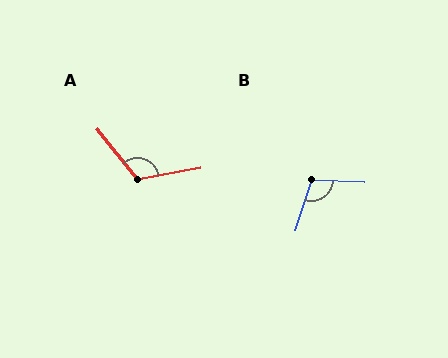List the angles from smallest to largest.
B (105°), A (118°).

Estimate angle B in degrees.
Approximately 105 degrees.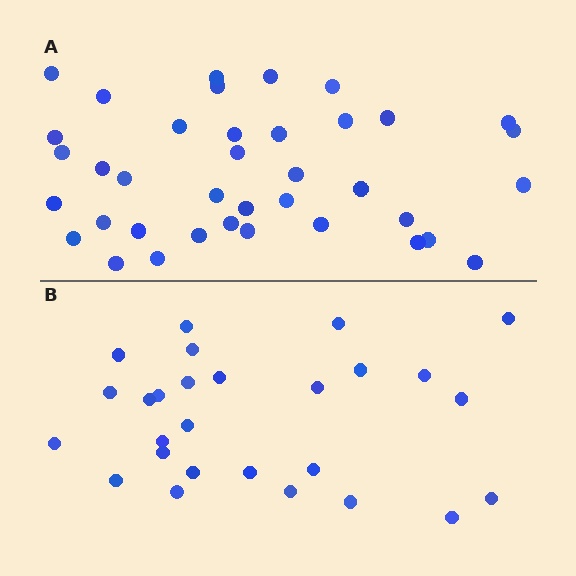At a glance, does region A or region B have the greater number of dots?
Region A (the top region) has more dots.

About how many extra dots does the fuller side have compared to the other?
Region A has roughly 12 or so more dots than region B.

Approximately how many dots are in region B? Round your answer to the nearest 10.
About 30 dots. (The exact count is 27, which rounds to 30.)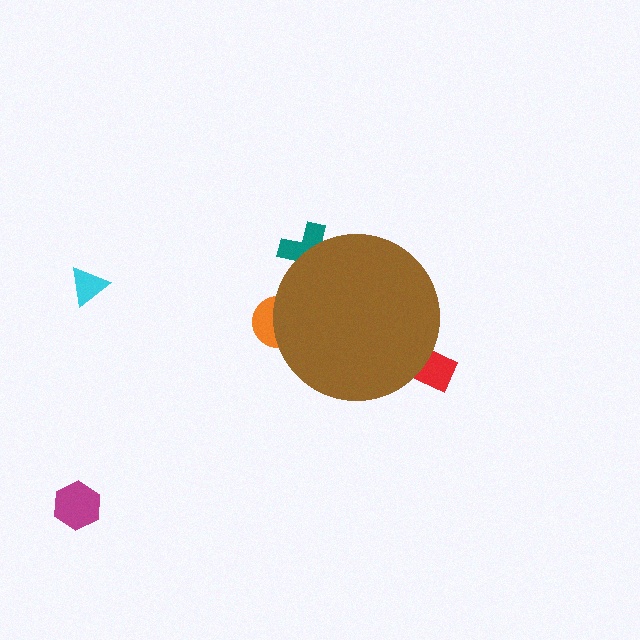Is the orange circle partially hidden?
Yes, the orange circle is partially hidden behind the brown circle.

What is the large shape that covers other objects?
A brown circle.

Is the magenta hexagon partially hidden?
No, the magenta hexagon is fully visible.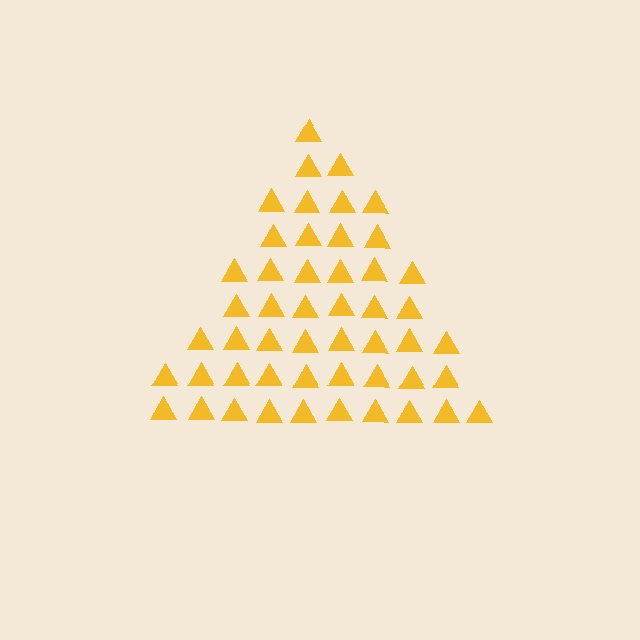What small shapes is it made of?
It is made of small triangles.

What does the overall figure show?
The overall figure shows a triangle.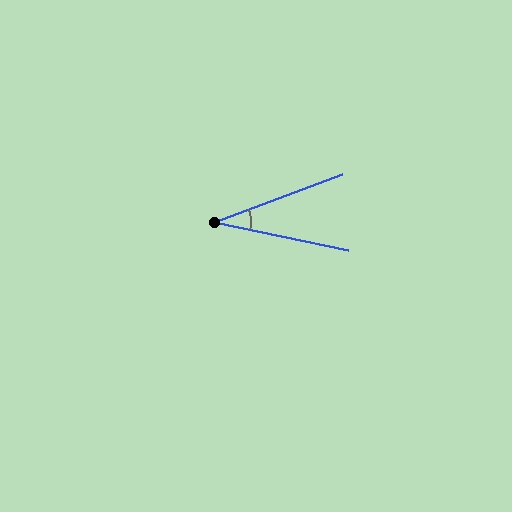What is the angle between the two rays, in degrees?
Approximately 32 degrees.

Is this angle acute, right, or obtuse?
It is acute.